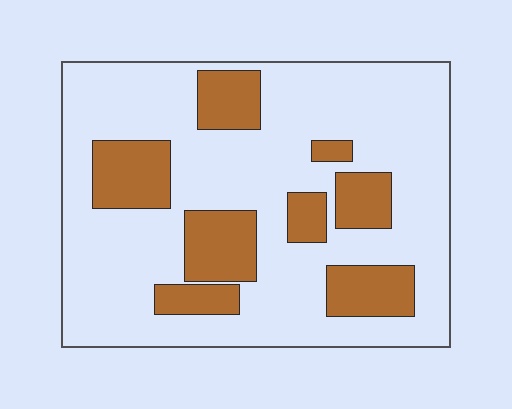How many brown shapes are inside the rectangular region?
8.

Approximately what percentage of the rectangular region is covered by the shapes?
Approximately 25%.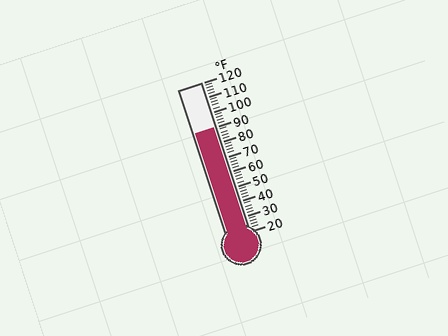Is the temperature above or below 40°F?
The temperature is above 40°F.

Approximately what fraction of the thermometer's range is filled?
The thermometer is filled to approximately 70% of its range.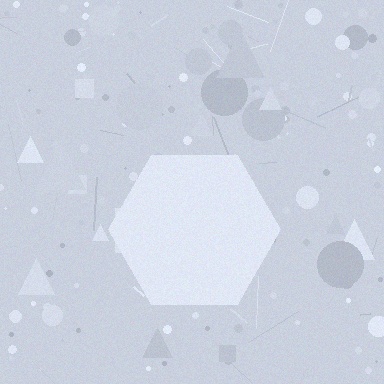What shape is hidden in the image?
A hexagon is hidden in the image.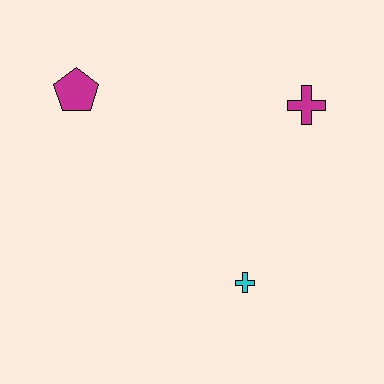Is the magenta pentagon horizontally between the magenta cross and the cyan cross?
No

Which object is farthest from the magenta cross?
The magenta pentagon is farthest from the magenta cross.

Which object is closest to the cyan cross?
The magenta cross is closest to the cyan cross.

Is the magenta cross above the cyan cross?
Yes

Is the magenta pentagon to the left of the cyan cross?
Yes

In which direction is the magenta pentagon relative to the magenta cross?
The magenta pentagon is to the left of the magenta cross.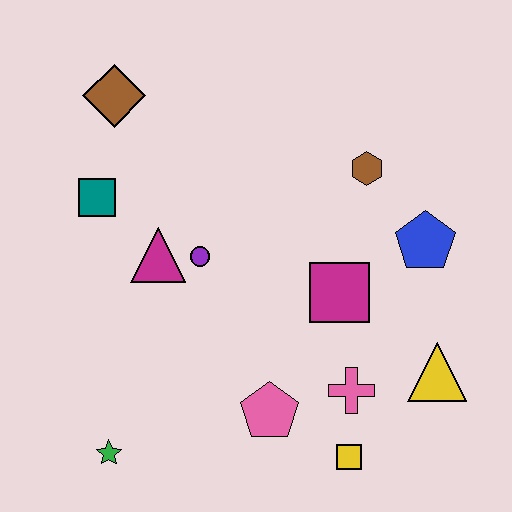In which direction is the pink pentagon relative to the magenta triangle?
The pink pentagon is below the magenta triangle.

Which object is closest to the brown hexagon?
The blue pentagon is closest to the brown hexagon.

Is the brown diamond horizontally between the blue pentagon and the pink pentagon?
No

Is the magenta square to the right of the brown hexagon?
No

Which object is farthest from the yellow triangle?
The brown diamond is farthest from the yellow triangle.